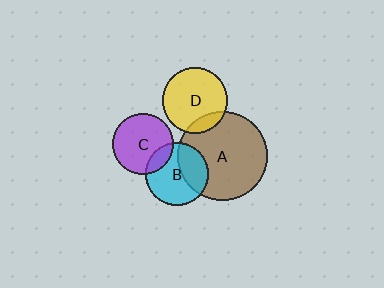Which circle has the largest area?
Circle A (brown).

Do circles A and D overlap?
Yes.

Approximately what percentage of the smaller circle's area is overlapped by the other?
Approximately 15%.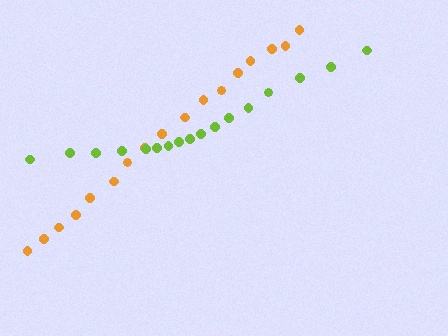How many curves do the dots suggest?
There are 2 distinct paths.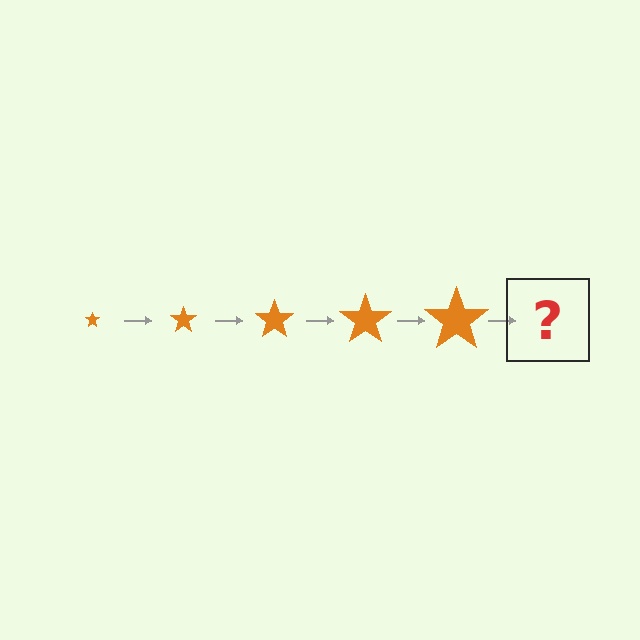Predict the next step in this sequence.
The next step is an orange star, larger than the previous one.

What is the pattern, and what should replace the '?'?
The pattern is that the star gets progressively larger each step. The '?' should be an orange star, larger than the previous one.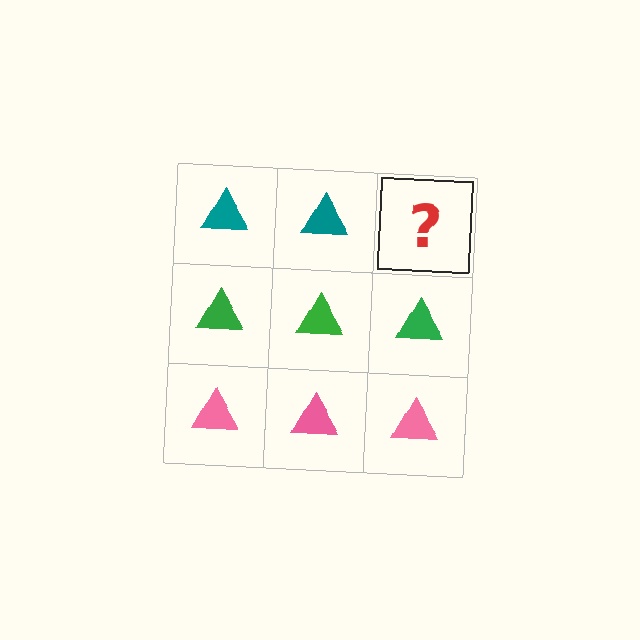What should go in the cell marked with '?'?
The missing cell should contain a teal triangle.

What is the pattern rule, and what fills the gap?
The rule is that each row has a consistent color. The gap should be filled with a teal triangle.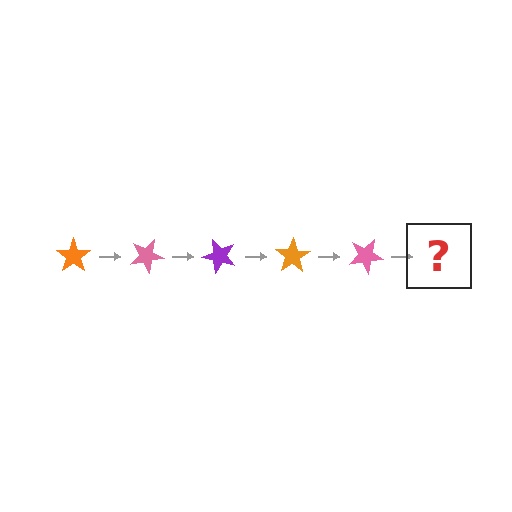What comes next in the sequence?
The next element should be a purple star, rotated 125 degrees from the start.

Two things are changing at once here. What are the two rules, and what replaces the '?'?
The two rules are that it rotates 25 degrees each step and the color cycles through orange, pink, and purple. The '?' should be a purple star, rotated 125 degrees from the start.